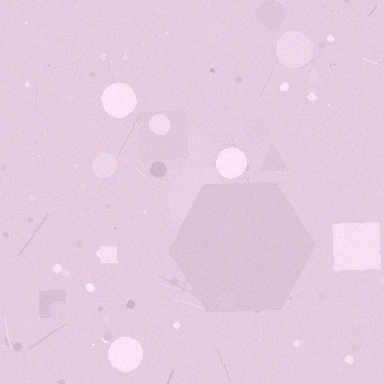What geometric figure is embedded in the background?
A hexagon is embedded in the background.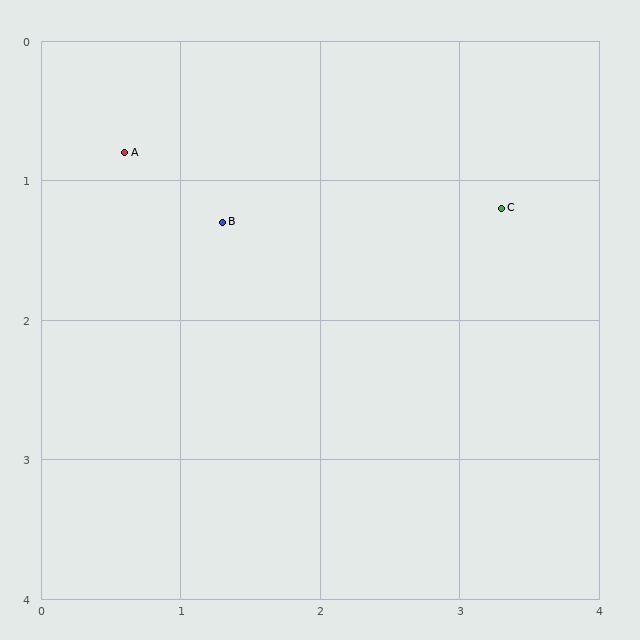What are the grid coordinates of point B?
Point B is at approximately (1.3, 1.3).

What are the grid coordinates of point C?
Point C is at approximately (3.3, 1.2).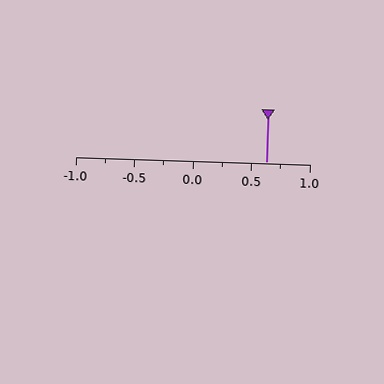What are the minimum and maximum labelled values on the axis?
The axis runs from -1.0 to 1.0.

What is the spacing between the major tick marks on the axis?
The major ticks are spaced 0.5 apart.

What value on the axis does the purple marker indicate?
The marker indicates approximately 0.62.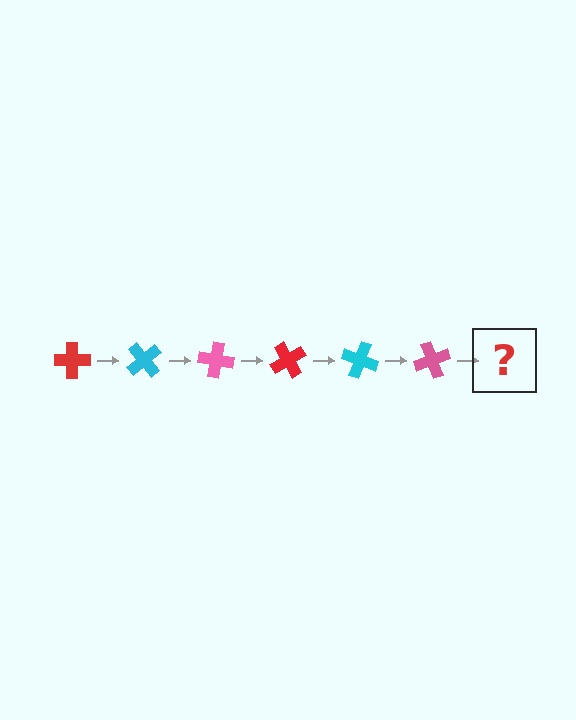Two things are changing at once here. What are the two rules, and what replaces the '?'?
The two rules are that it rotates 50 degrees each step and the color cycles through red, cyan, and pink. The '?' should be a red cross, rotated 300 degrees from the start.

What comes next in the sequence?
The next element should be a red cross, rotated 300 degrees from the start.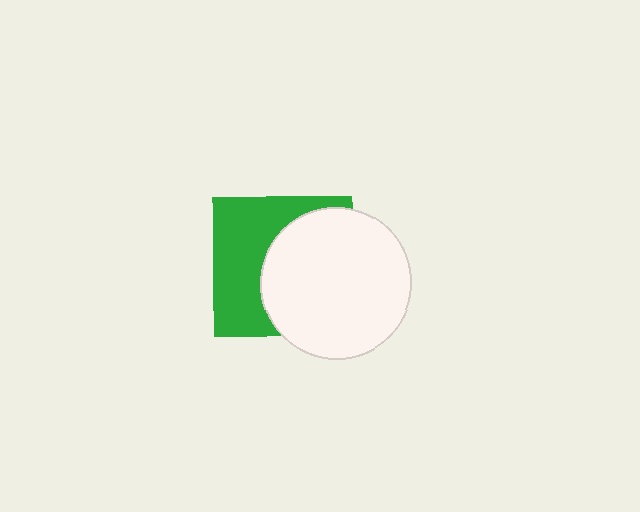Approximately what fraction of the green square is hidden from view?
Roughly 53% of the green square is hidden behind the white circle.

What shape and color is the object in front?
The object in front is a white circle.